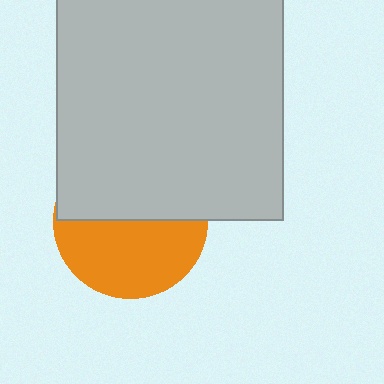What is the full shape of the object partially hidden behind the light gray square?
The partially hidden object is an orange circle.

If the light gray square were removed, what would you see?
You would see the complete orange circle.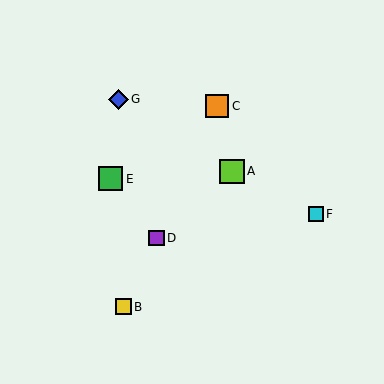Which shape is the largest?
The lime square (labeled A) is the largest.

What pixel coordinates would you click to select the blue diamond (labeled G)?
Click at (118, 99) to select the blue diamond G.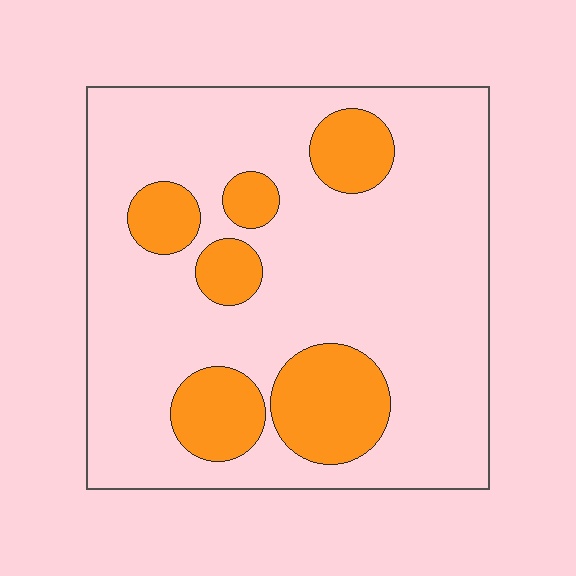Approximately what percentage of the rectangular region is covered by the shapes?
Approximately 20%.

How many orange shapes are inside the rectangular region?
6.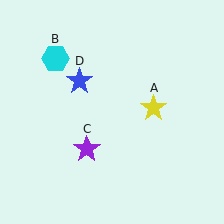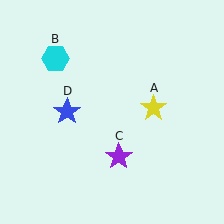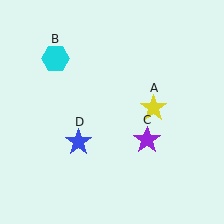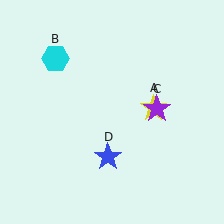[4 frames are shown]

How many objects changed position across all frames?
2 objects changed position: purple star (object C), blue star (object D).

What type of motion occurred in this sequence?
The purple star (object C), blue star (object D) rotated counterclockwise around the center of the scene.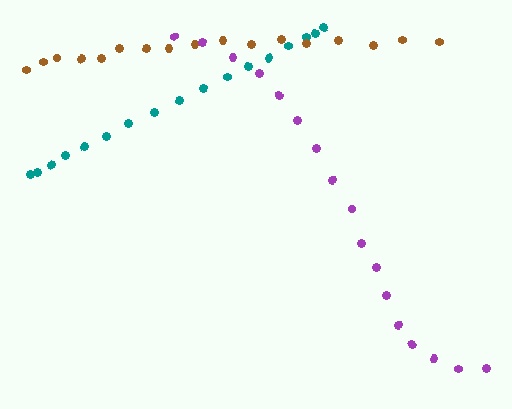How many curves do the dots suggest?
There are 3 distinct paths.